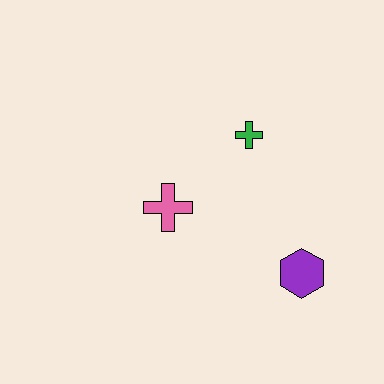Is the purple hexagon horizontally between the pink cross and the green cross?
No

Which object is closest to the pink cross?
The green cross is closest to the pink cross.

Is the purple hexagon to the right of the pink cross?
Yes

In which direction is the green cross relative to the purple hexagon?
The green cross is above the purple hexagon.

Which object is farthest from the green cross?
The purple hexagon is farthest from the green cross.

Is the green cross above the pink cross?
Yes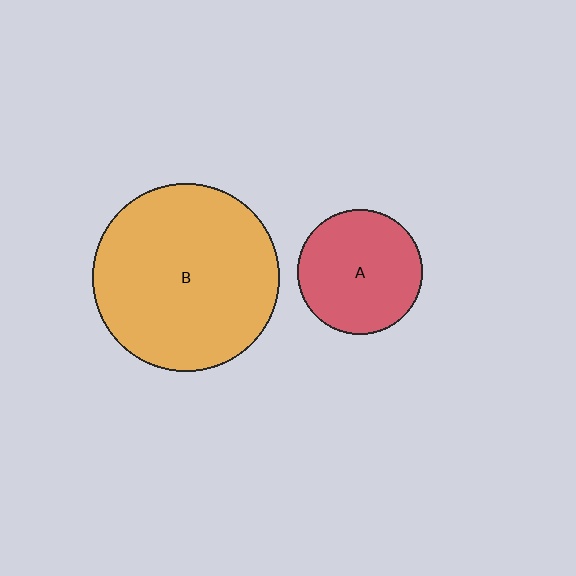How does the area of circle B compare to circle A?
Approximately 2.2 times.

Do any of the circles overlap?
No, none of the circles overlap.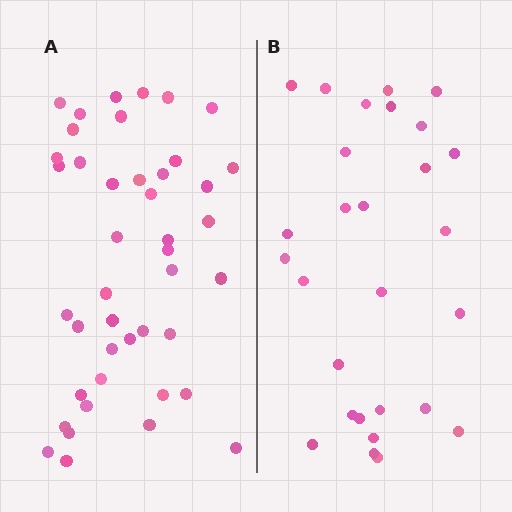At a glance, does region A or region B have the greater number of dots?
Region A (the left region) has more dots.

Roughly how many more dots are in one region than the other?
Region A has approximately 15 more dots than region B.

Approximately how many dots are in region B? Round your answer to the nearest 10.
About 30 dots. (The exact count is 28, which rounds to 30.)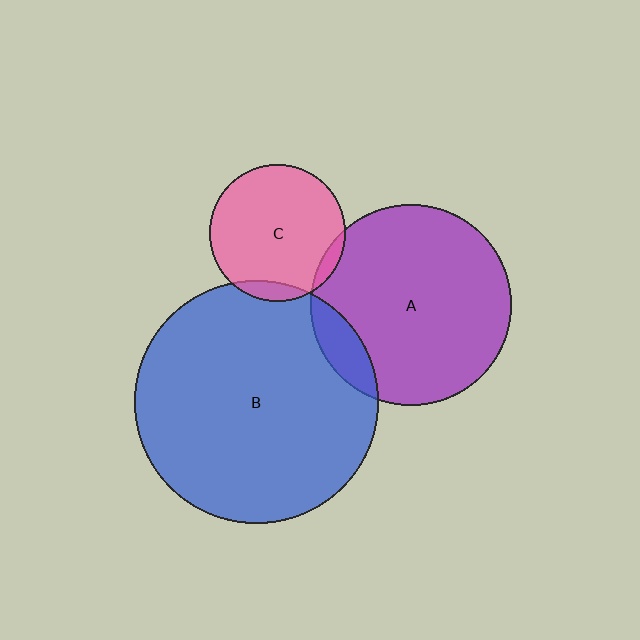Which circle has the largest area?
Circle B (blue).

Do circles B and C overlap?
Yes.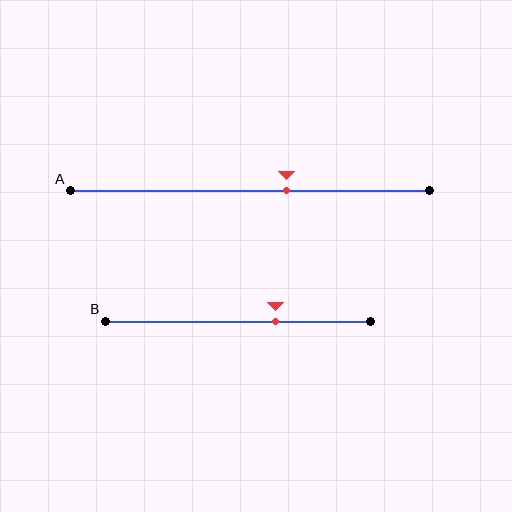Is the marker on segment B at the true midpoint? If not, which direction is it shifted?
No, the marker on segment B is shifted to the right by about 14% of the segment length.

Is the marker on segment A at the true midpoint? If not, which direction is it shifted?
No, the marker on segment A is shifted to the right by about 10% of the segment length.